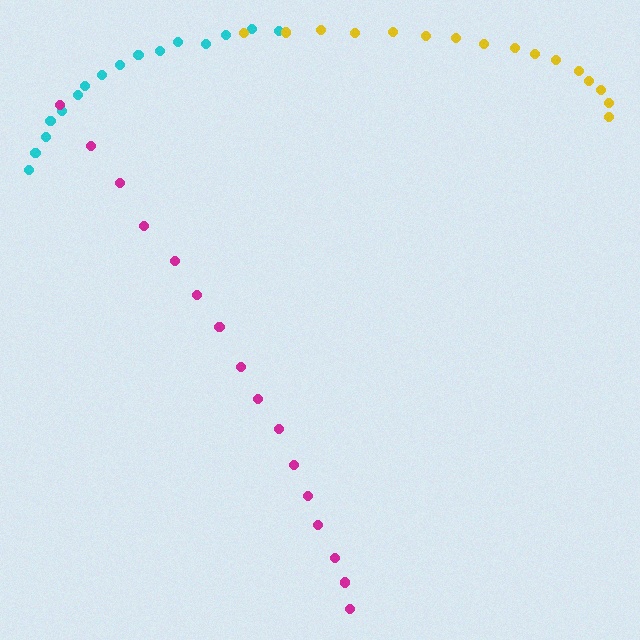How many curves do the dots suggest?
There are 3 distinct paths.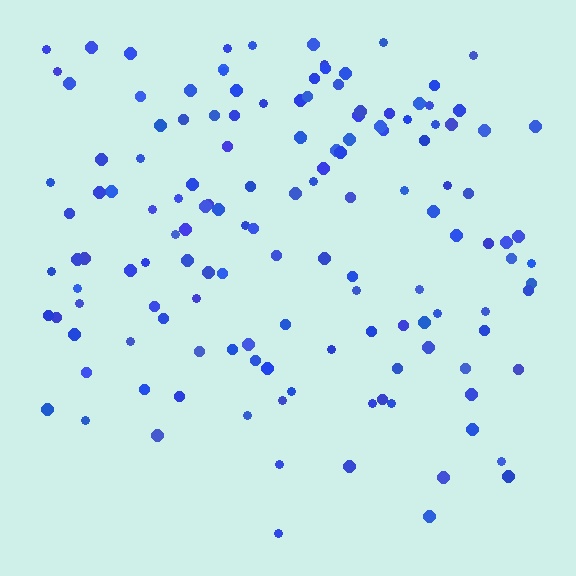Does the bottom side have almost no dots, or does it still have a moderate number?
Still a moderate number, just noticeably fewer than the top.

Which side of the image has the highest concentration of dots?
The top.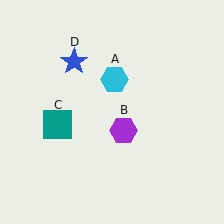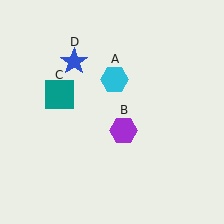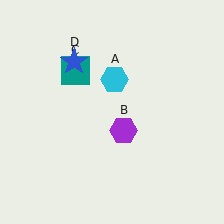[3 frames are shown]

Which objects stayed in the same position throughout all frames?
Cyan hexagon (object A) and purple hexagon (object B) and blue star (object D) remained stationary.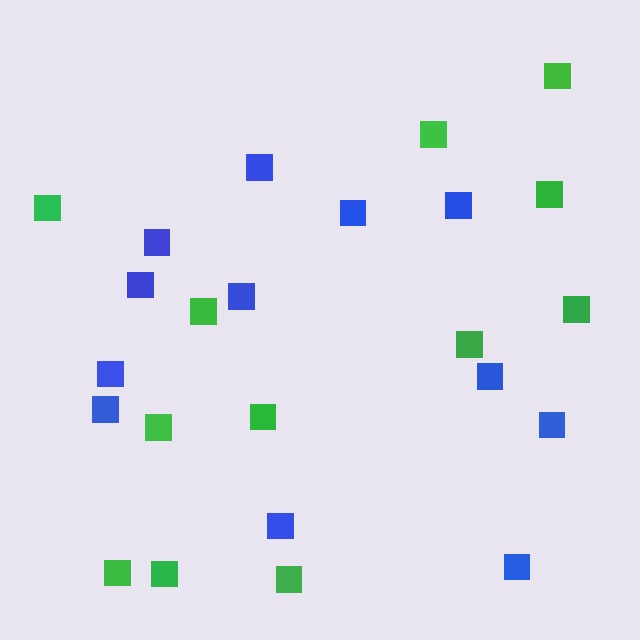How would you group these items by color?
There are 2 groups: one group of green squares (12) and one group of blue squares (12).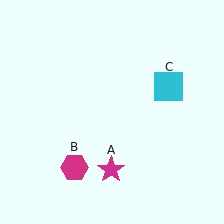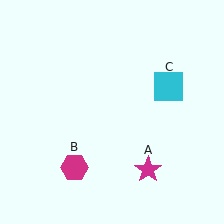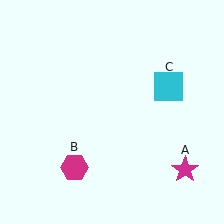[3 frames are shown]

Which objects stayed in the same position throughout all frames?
Magenta hexagon (object B) and cyan square (object C) remained stationary.